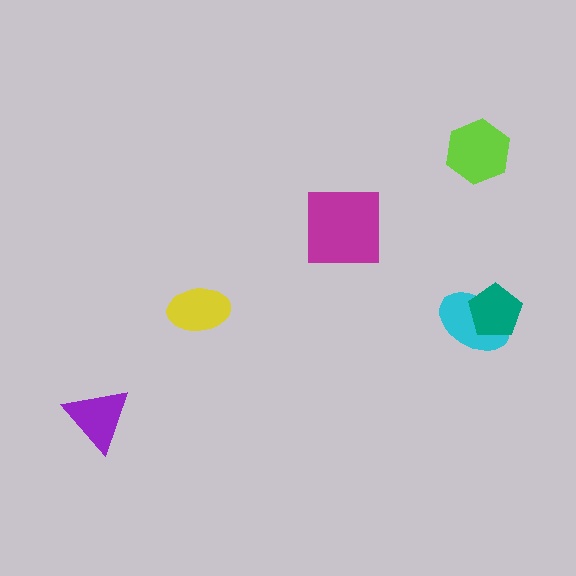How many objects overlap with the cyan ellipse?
1 object overlaps with the cyan ellipse.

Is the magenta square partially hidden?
No, no other shape covers it.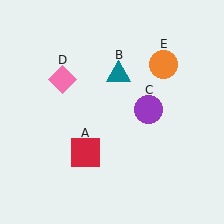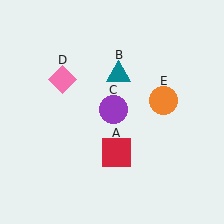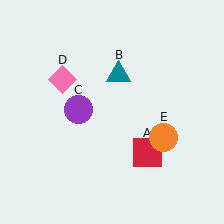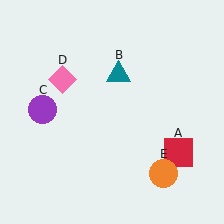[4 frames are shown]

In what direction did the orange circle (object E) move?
The orange circle (object E) moved down.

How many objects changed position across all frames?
3 objects changed position: red square (object A), purple circle (object C), orange circle (object E).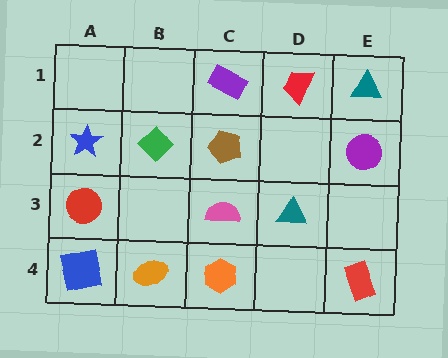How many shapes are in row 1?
3 shapes.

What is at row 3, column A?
A red circle.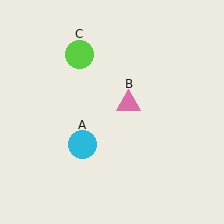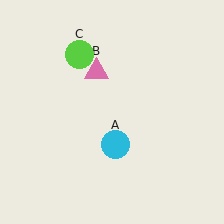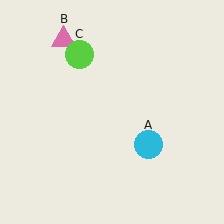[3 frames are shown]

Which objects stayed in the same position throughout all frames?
Lime circle (object C) remained stationary.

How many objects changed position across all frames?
2 objects changed position: cyan circle (object A), pink triangle (object B).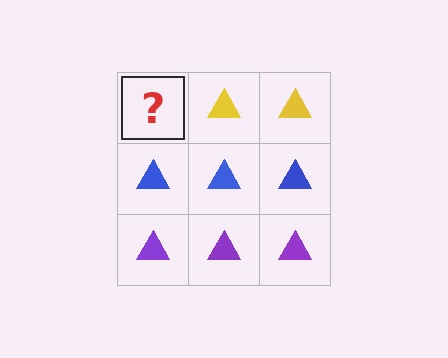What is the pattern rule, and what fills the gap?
The rule is that each row has a consistent color. The gap should be filled with a yellow triangle.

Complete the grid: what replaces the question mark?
The question mark should be replaced with a yellow triangle.